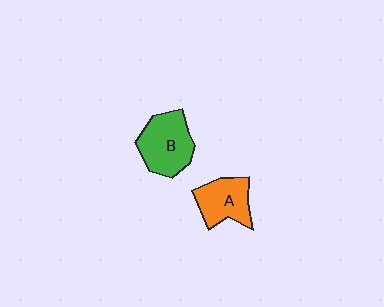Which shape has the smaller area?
Shape A (orange).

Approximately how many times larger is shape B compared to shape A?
Approximately 1.3 times.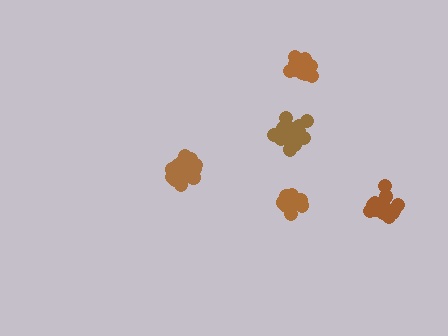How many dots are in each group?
Group 1: 18 dots, Group 2: 19 dots, Group 3: 20 dots, Group 4: 17 dots, Group 5: 19 dots (93 total).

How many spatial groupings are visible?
There are 5 spatial groupings.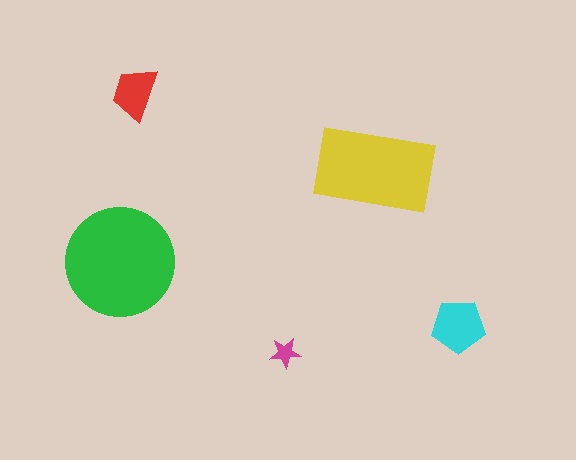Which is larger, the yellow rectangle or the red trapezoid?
The yellow rectangle.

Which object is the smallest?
The magenta star.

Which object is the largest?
The green circle.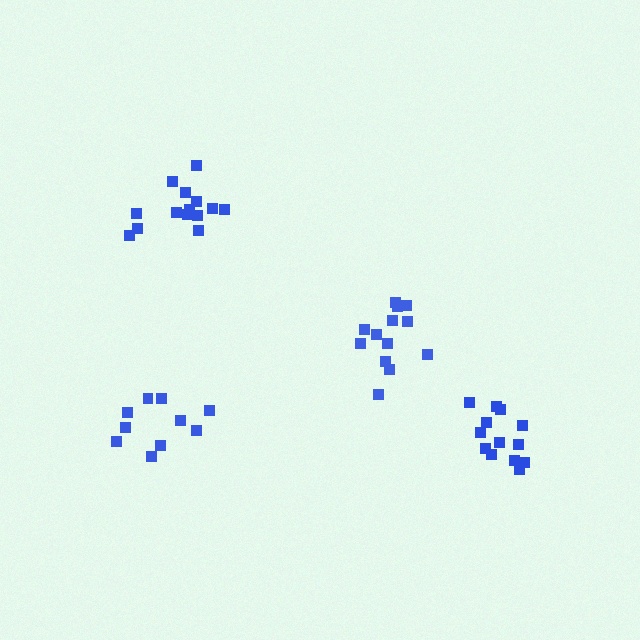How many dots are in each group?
Group 1: 13 dots, Group 2: 14 dots, Group 3: 13 dots, Group 4: 10 dots (50 total).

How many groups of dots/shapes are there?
There are 4 groups.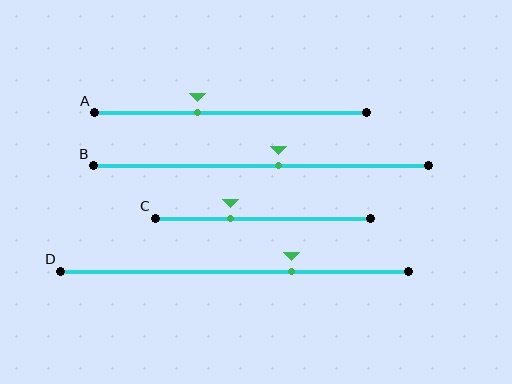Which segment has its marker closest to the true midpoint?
Segment B has its marker closest to the true midpoint.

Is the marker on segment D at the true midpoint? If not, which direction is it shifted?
No, the marker on segment D is shifted to the right by about 16% of the segment length.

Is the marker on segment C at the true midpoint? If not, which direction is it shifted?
No, the marker on segment C is shifted to the left by about 15% of the segment length.